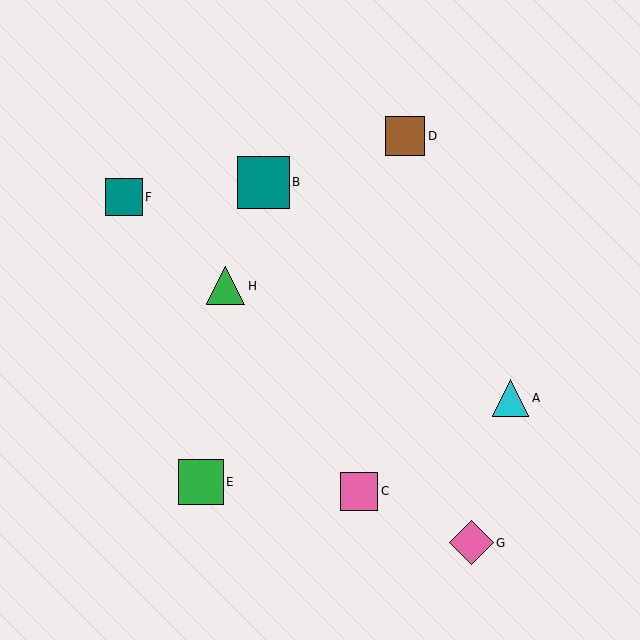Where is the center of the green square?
The center of the green square is at (201, 482).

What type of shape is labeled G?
Shape G is a pink diamond.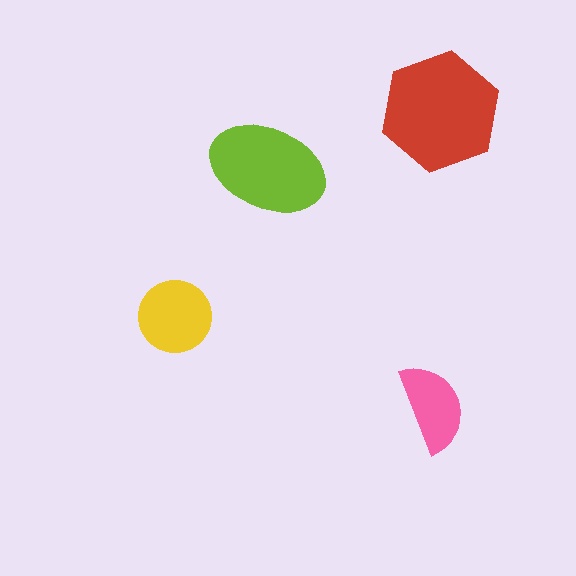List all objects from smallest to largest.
The pink semicircle, the yellow circle, the lime ellipse, the red hexagon.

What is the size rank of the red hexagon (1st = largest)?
1st.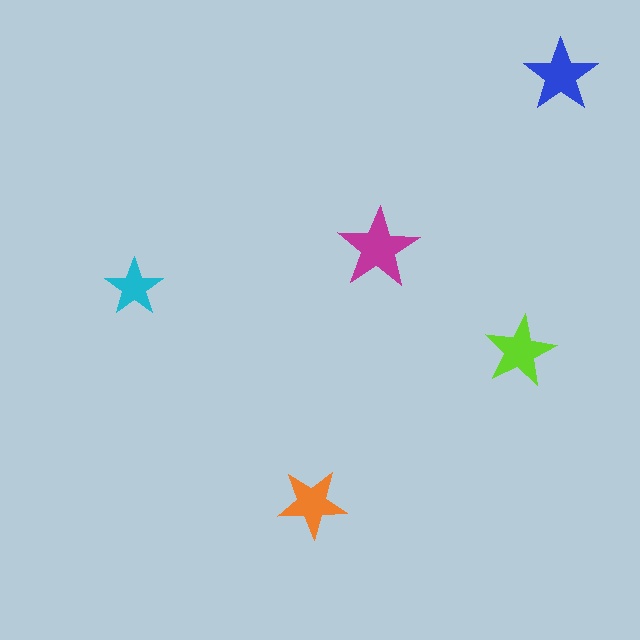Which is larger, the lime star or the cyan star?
The lime one.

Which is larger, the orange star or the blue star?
The blue one.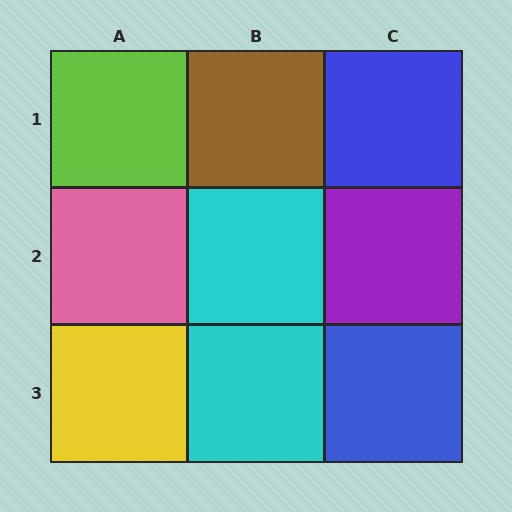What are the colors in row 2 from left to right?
Pink, cyan, purple.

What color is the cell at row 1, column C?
Blue.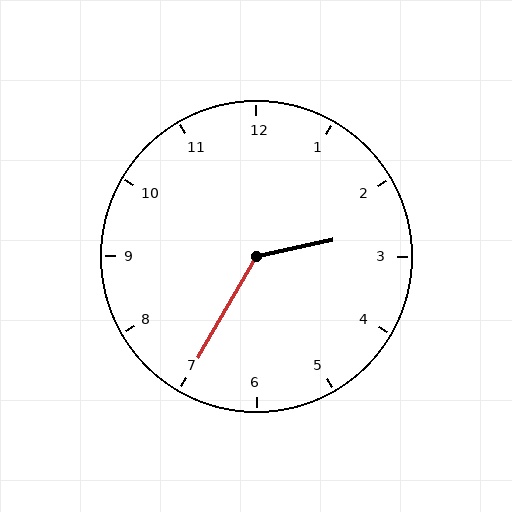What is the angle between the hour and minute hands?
Approximately 132 degrees.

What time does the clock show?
2:35.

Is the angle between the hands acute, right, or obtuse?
It is obtuse.